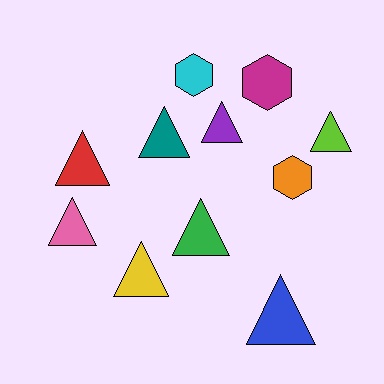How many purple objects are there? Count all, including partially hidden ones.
There is 1 purple object.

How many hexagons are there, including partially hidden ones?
There are 3 hexagons.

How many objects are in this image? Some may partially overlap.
There are 11 objects.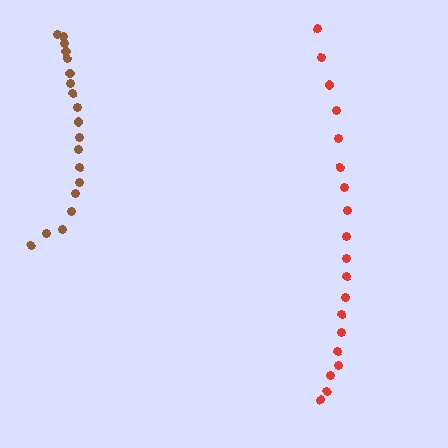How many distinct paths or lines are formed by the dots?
There are 2 distinct paths.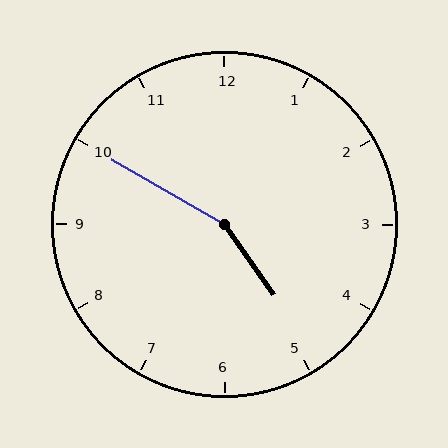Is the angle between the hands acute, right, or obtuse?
It is obtuse.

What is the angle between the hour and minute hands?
Approximately 155 degrees.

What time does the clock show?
4:50.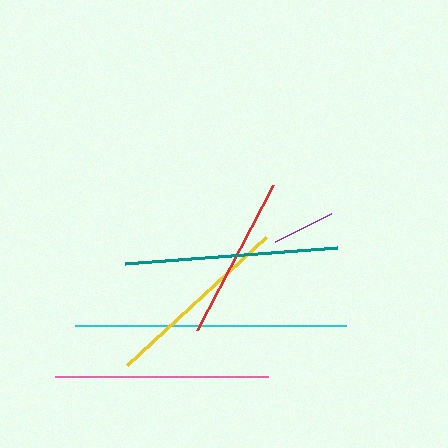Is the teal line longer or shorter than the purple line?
The teal line is longer than the purple line.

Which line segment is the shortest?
The purple line is the shortest at approximately 63 pixels.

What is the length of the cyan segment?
The cyan segment is approximately 271 pixels long.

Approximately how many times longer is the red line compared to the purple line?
The red line is approximately 2.6 times the length of the purple line.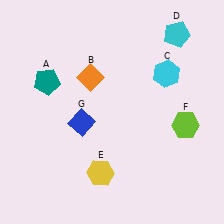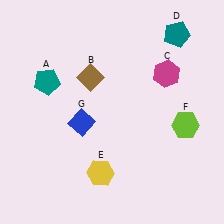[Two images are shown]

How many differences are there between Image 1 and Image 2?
There are 3 differences between the two images.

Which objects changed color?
B changed from orange to brown. C changed from cyan to magenta. D changed from cyan to teal.